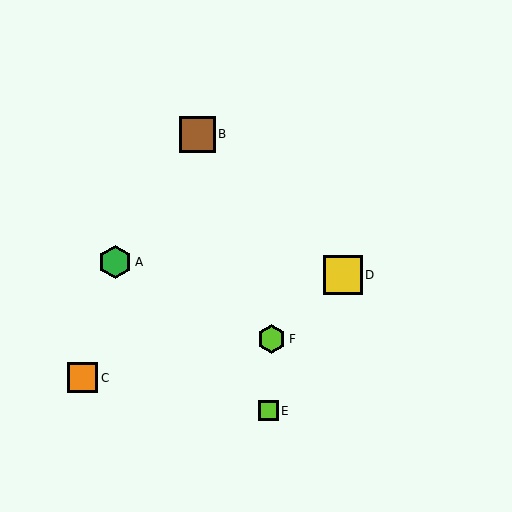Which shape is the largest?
The yellow square (labeled D) is the largest.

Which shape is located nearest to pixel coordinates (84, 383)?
The orange square (labeled C) at (82, 378) is nearest to that location.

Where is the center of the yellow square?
The center of the yellow square is at (343, 275).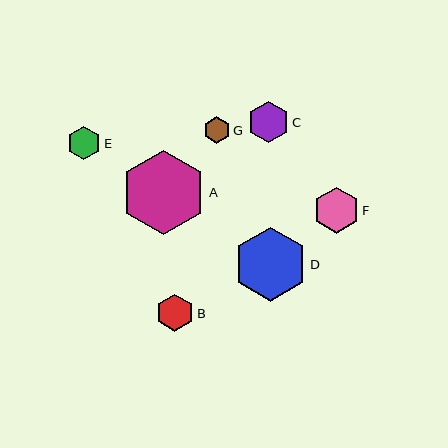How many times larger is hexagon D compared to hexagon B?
Hexagon D is approximately 2.0 times the size of hexagon B.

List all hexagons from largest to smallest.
From largest to smallest: A, D, F, C, B, E, G.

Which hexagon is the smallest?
Hexagon G is the smallest with a size of approximately 27 pixels.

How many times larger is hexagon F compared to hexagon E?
Hexagon F is approximately 1.4 times the size of hexagon E.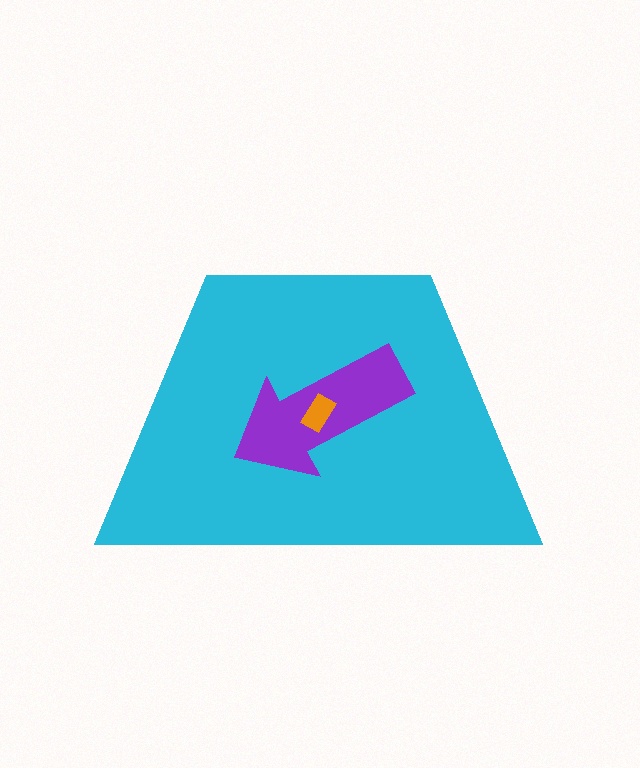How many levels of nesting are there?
3.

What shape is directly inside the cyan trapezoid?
The purple arrow.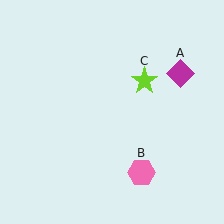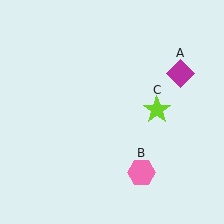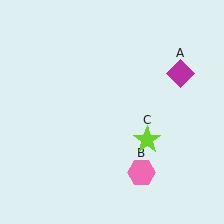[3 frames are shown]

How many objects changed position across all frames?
1 object changed position: lime star (object C).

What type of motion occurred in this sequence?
The lime star (object C) rotated clockwise around the center of the scene.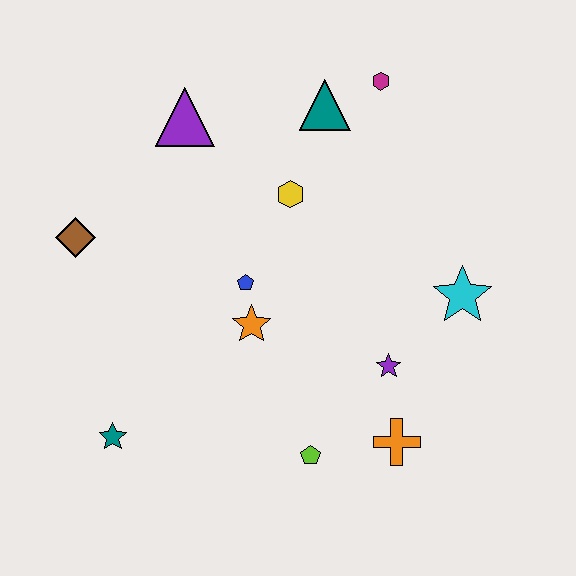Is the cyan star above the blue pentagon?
No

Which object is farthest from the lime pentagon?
The magenta hexagon is farthest from the lime pentagon.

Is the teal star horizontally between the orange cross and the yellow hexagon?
No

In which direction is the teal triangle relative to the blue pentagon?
The teal triangle is above the blue pentagon.